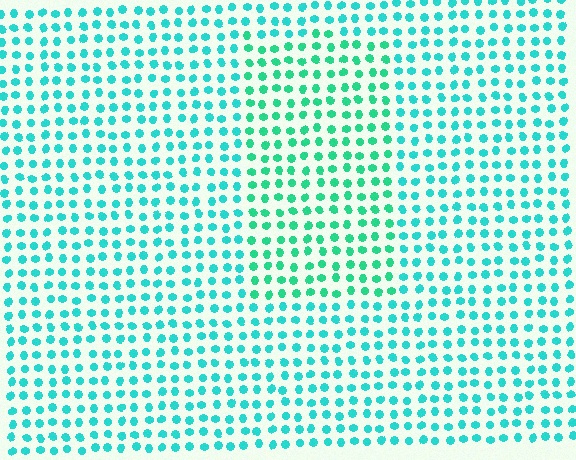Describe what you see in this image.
The image is filled with small cyan elements in a uniform arrangement. A rectangle-shaped region is visible where the elements are tinted to a slightly different hue, forming a subtle color boundary.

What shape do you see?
I see a rectangle.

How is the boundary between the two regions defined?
The boundary is defined purely by a slight shift in hue (about 23 degrees). Spacing, size, and orientation are identical on both sides.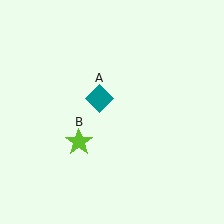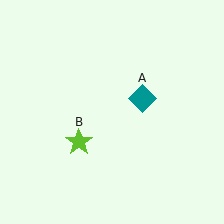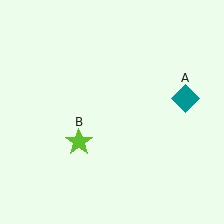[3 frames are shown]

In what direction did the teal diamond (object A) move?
The teal diamond (object A) moved right.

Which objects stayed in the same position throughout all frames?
Lime star (object B) remained stationary.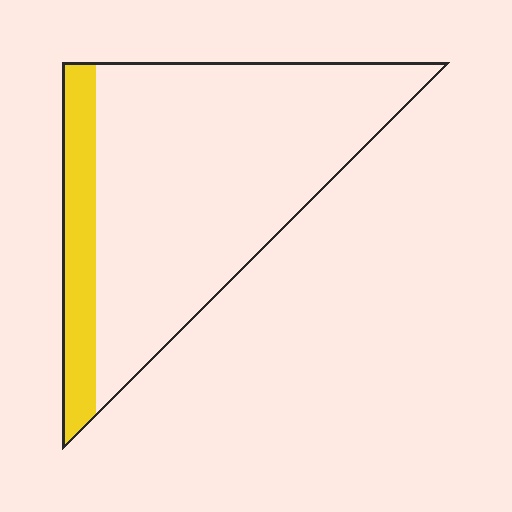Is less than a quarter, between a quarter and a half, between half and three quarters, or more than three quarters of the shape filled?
Less than a quarter.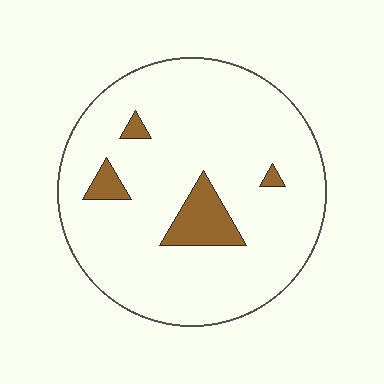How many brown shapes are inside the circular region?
4.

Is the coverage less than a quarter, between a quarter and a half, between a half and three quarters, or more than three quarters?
Less than a quarter.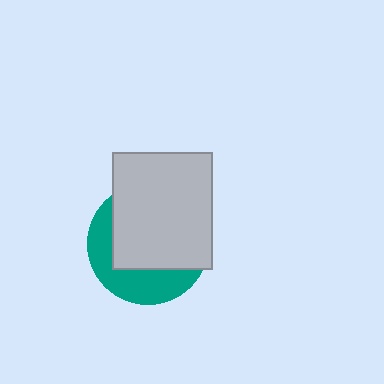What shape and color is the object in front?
The object in front is a light gray rectangle.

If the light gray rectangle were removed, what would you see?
You would see the complete teal circle.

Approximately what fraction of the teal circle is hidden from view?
Roughly 64% of the teal circle is hidden behind the light gray rectangle.